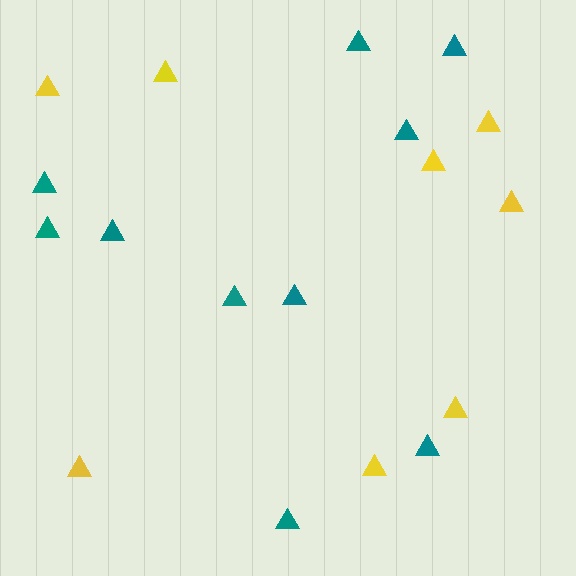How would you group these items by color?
There are 2 groups: one group of teal triangles (10) and one group of yellow triangles (8).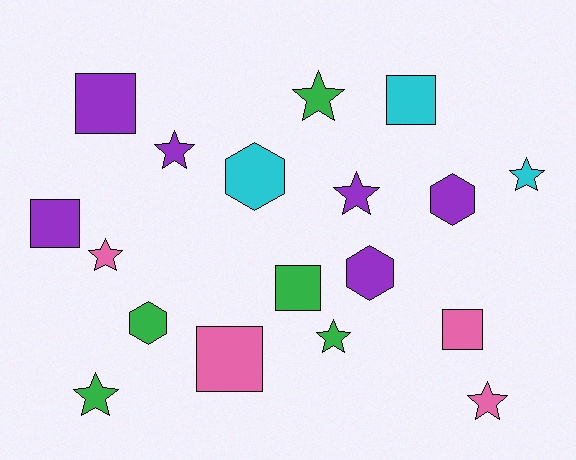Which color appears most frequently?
Purple, with 6 objects.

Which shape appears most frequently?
Star, with 8 objects.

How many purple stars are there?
There are 2 purple stars.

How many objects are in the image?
There are 18 objects.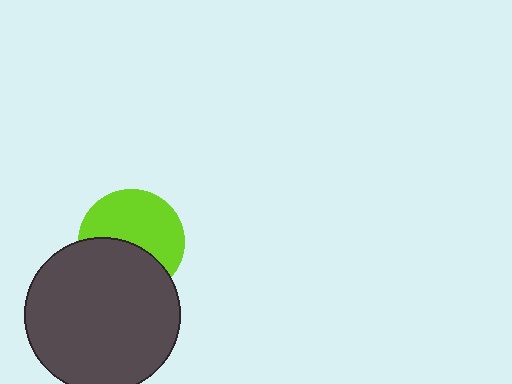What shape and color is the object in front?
The object in front is a dark gray circle.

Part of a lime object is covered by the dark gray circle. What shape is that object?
It is a circle.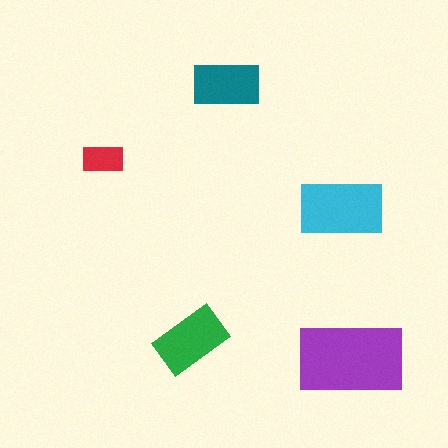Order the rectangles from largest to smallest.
the purple one, the cyan one, the green one, the teal one, the red one.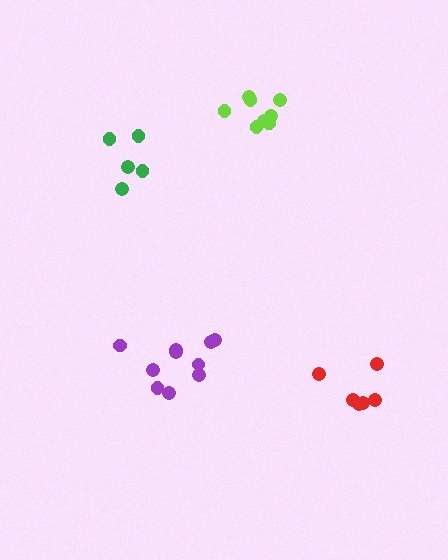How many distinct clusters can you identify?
There are 4 distinct clusters.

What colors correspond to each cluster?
The clusters are colored: lime, purple, green, red.